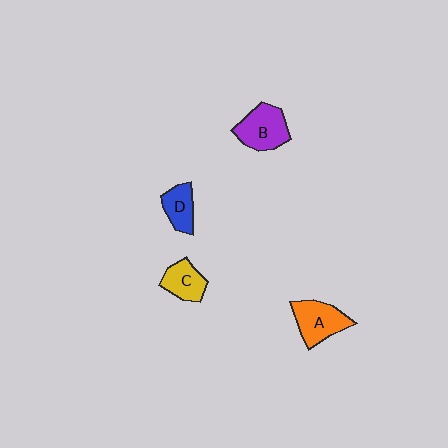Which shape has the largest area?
Shape B (purple).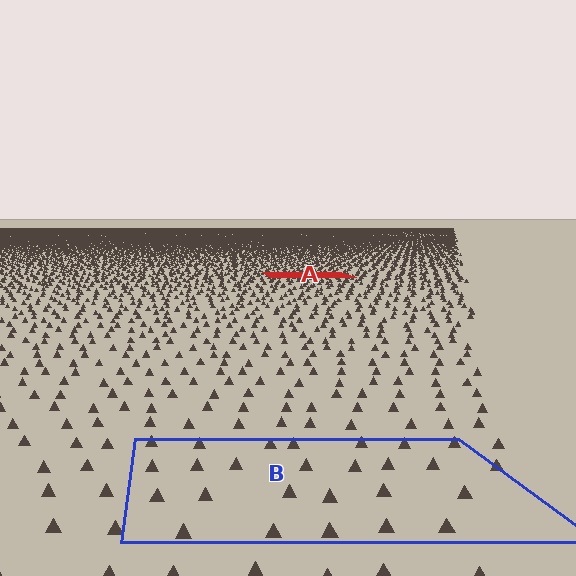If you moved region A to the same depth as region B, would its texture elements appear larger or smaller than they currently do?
They would appear larger. At a closer depth, the same texture elements are projected at a bigger on-screen size.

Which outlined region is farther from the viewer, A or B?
Region A is farther from the viewer — the texture elements inside it appear smaller and more densely packed.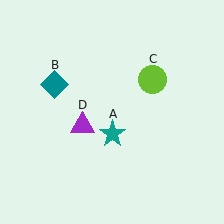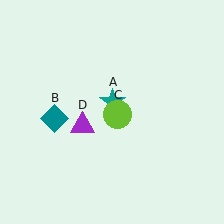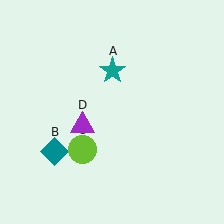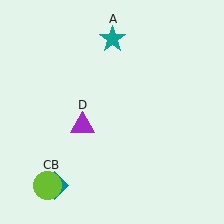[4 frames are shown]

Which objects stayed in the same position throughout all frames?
Purple triangle (object D) remained stationary.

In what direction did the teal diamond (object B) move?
The teal diamond (object B) moved down.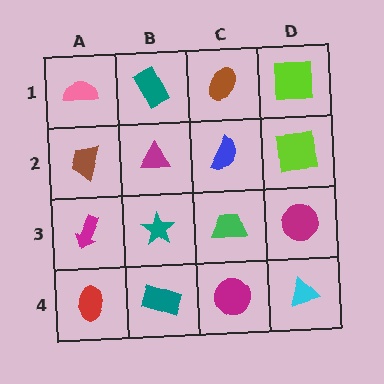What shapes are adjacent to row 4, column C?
A green trapezoid (row 3, column C), a teal rectangle (row 4, column B), a cyan triangle (row 4, column D).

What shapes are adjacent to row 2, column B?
A teal rectangle (row 1, column B), a teal star (row 3, column B), a brown trapezoid (row 2, column A), a blue semicircle (row 2, column C).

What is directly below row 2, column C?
A green trapezoid.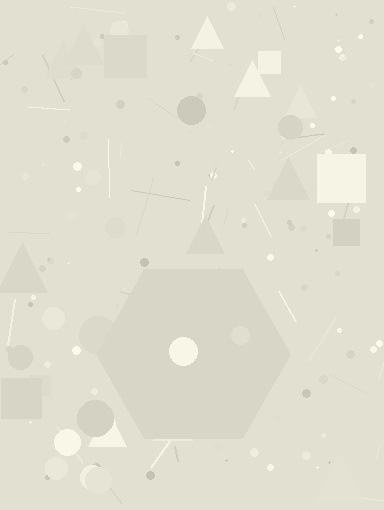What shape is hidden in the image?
A hexagon is hidden in the image.